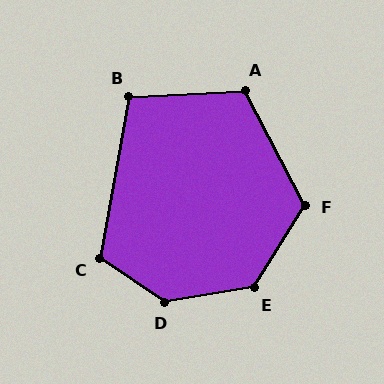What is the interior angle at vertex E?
Approximately 132 degrees (obtuse).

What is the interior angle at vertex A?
Approximately 115 degrees (obtuse).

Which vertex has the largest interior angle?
D, at approximately 136 degrees.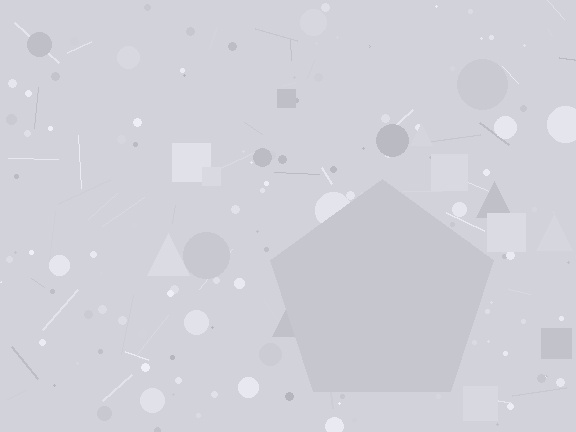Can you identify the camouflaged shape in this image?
The camouflaged shape is a pentagon.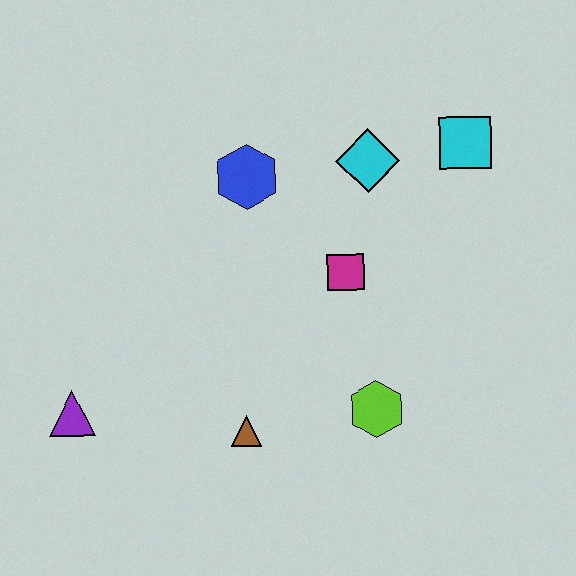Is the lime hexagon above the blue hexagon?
No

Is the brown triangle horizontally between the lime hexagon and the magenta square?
No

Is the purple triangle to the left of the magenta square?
Yes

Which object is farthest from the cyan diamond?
The purple triangle is farthest from the cyan diamond.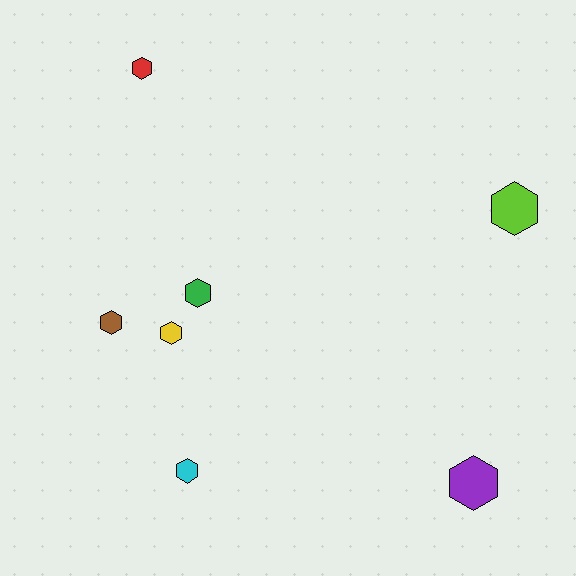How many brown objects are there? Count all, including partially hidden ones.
There is 1 brown object.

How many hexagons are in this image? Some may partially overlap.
There are 7 hexagons.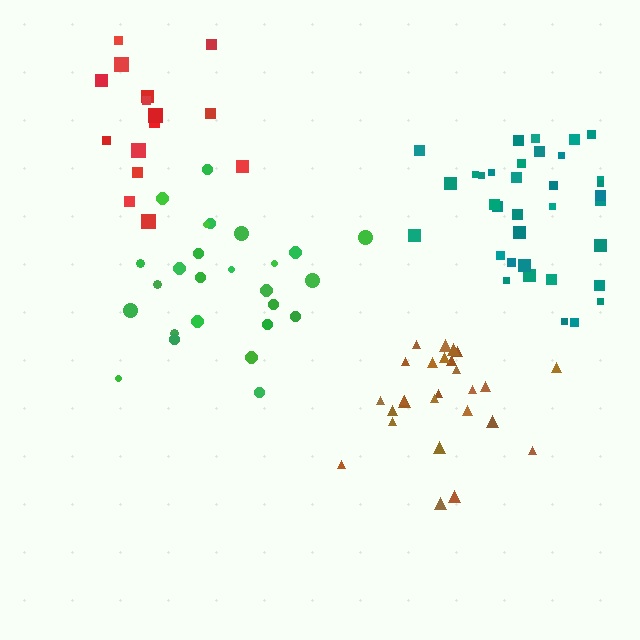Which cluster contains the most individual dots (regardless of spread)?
Teal (35).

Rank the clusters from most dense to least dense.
brown, teal, green, red.